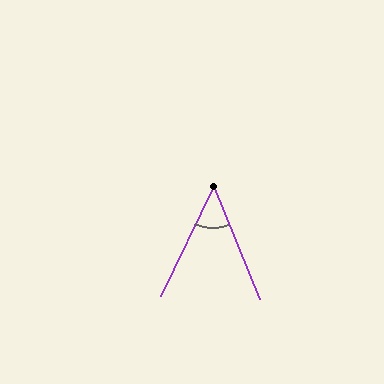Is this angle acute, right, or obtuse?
It is acute.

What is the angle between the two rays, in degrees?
Approximately 48 degrees.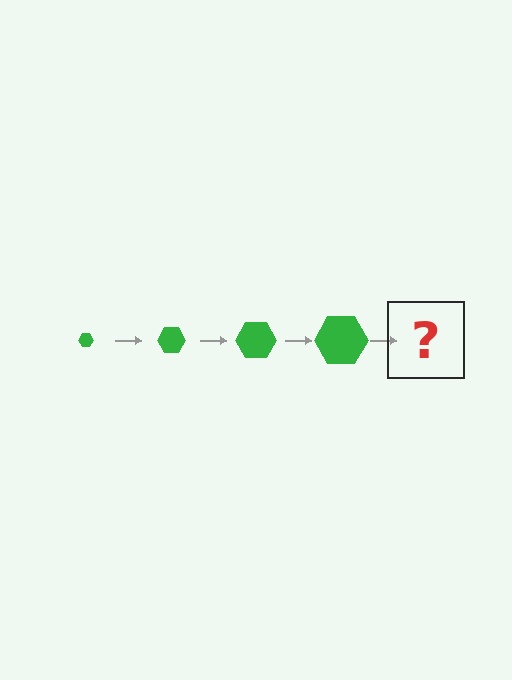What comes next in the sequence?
The next element should be a green hexagon, larger than the previous one.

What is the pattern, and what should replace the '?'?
The pattern is that the hexagon gets progressively larger each step. The '?' should be a green hexagon, larger than the previous one.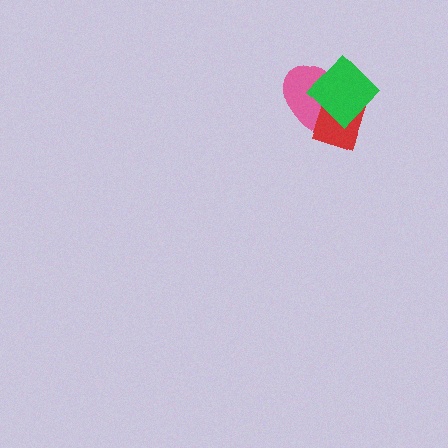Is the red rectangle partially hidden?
Yes, it is partially covered by another shape.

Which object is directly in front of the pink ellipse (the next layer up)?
The red rectangle is directly in front of the pink ellipse.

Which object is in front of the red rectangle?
The green diamond is in front of the red rectangle.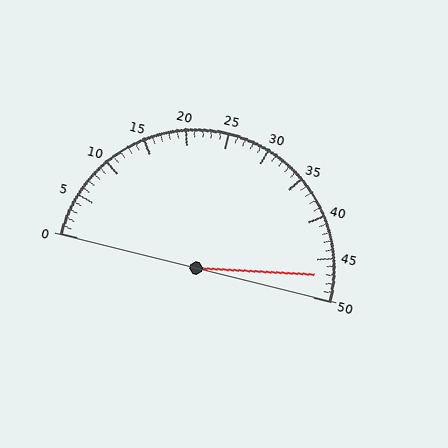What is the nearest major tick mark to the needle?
The nearest major tick mark is 45.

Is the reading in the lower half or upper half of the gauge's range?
The reading is in the upper half of the range (0 to 50).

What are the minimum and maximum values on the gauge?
The gauge ranges from 0 to 50.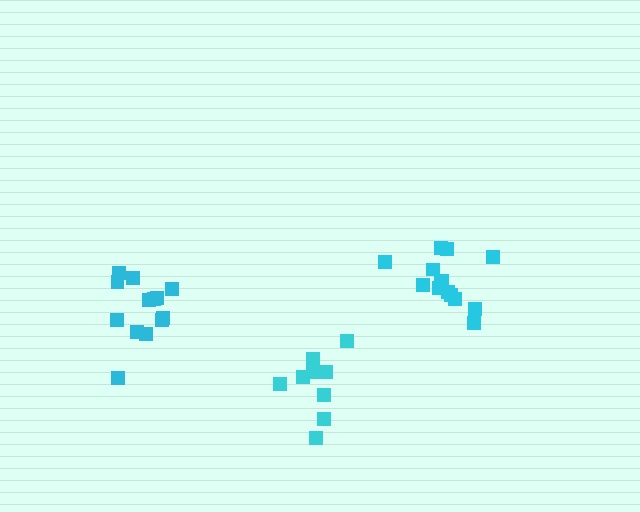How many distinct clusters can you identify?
There are 3 distinct clusters.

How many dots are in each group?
Group 1: 13 dots, Group 2: 9 dots, Group 3: 14 dots (36 total).